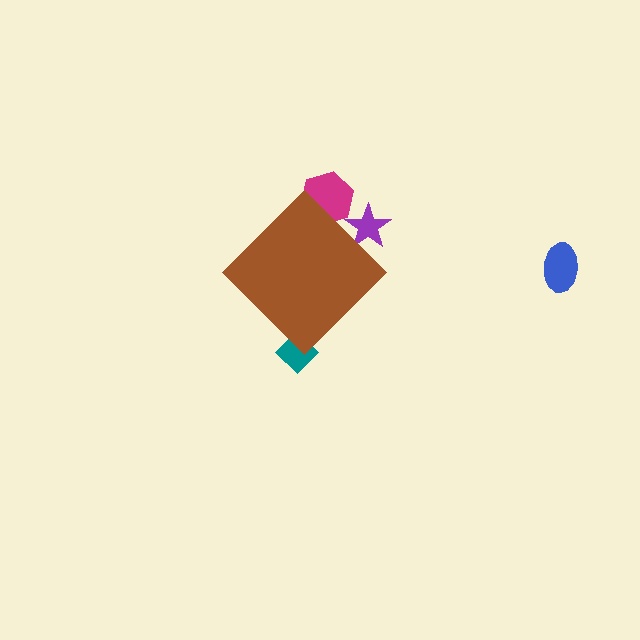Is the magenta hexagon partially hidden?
Yes, the magenta hexagon is partially hidden behind the brown diamond.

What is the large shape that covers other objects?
A brown diamond.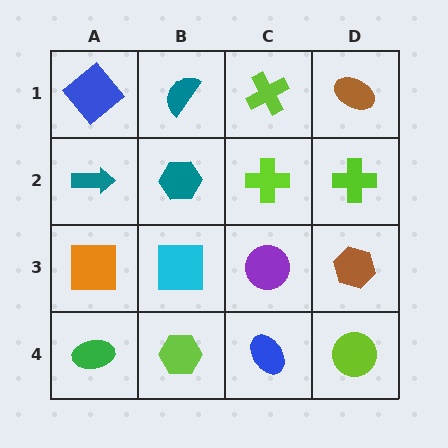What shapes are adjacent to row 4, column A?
An orange square (row 3, column A), a lime hexagon (row 4, column B).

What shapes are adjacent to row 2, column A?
A blue diamond (row 1, column A), an orange square (row 3, column A), a teal hexagon (row 2, column B).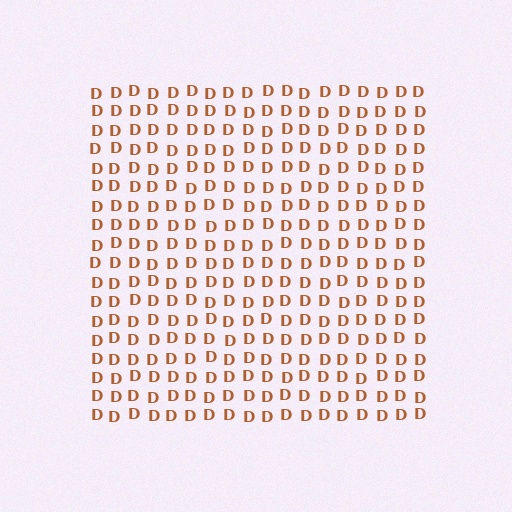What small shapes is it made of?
It is made of small letter D's.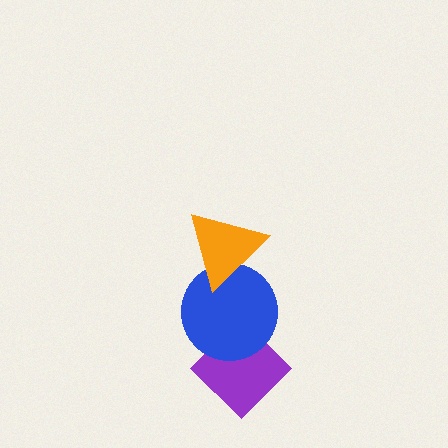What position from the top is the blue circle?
The blue circle is 2nd from the top.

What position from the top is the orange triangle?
The orange triangle is 1st from the top.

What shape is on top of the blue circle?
The orange triangle is on top of the blue circle.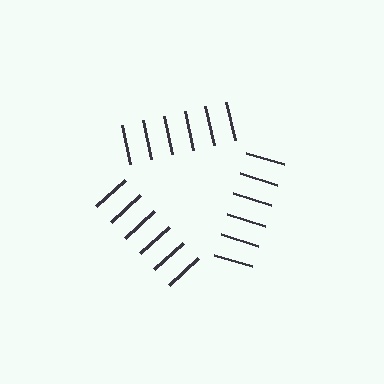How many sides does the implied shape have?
3 sides — the line-ends trace a triangle.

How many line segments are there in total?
18 — 6 along each of the 3 edges.